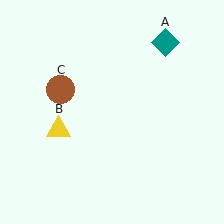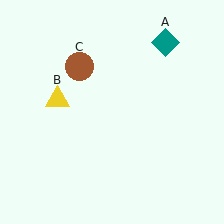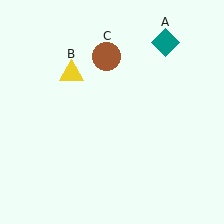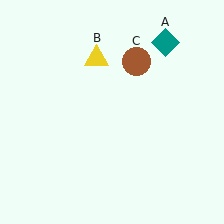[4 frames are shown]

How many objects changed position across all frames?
2 objects changed position: yellow triangle (object B), brown circle (object C).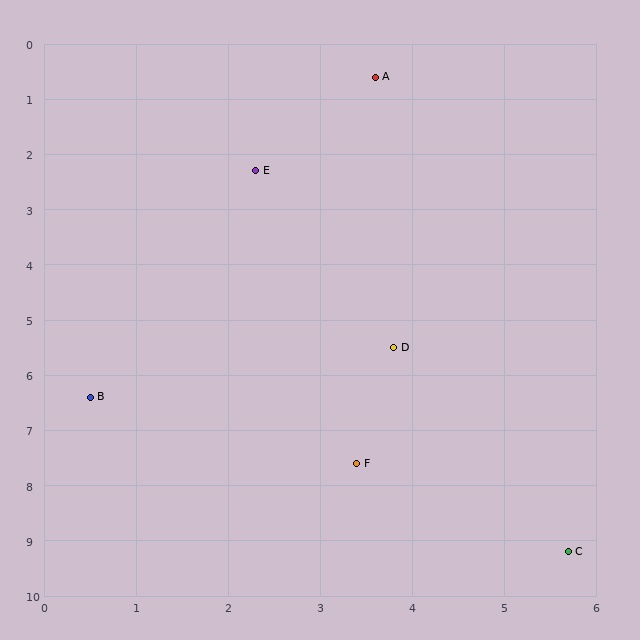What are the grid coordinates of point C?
Point C is at approximately (5.7, 9.2).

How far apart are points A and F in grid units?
Points A and F are about 7.0 grid units apart.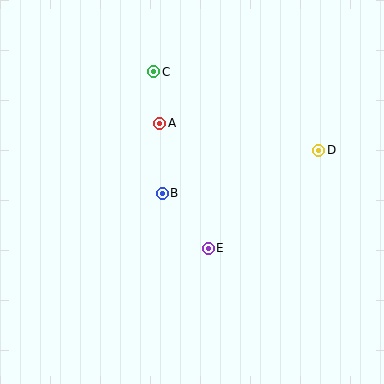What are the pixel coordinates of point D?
Point D is at (319, 150).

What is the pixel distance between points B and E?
The distance between B and E is 72 pixels.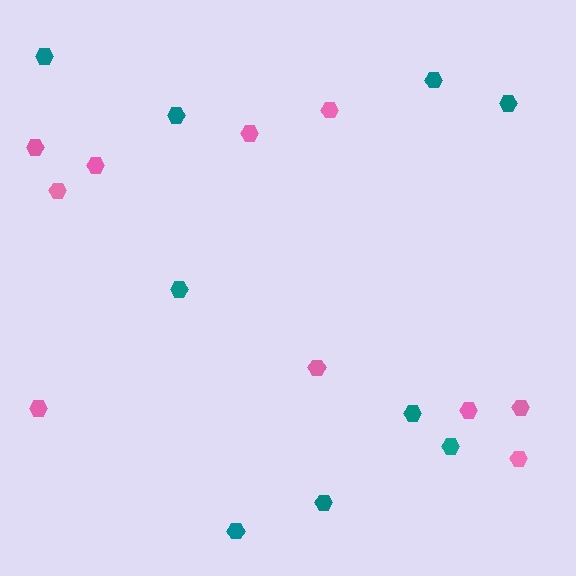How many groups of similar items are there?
There are 2 groups: one group of teal hexagons (9) and one group of pink hexagons (10).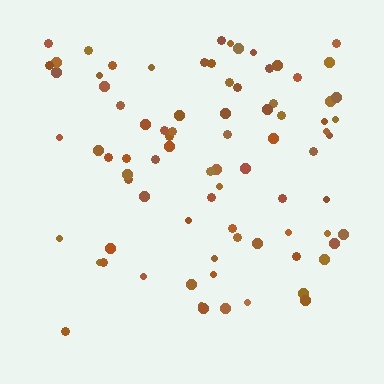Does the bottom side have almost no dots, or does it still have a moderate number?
Still a moderate number, just noticeably fewer than the top.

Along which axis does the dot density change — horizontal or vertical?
Vertical.